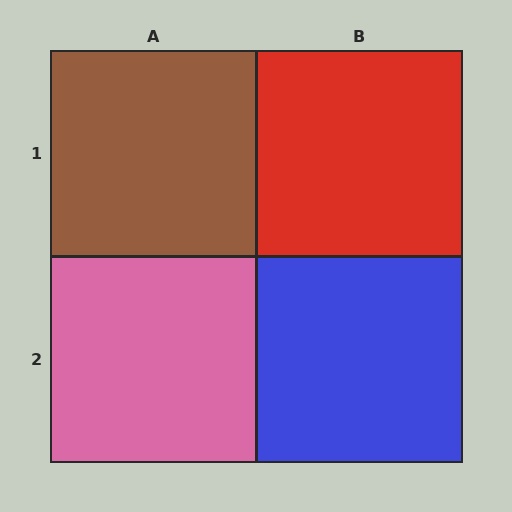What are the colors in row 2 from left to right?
Pink, blue.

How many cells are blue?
1 cell is blue.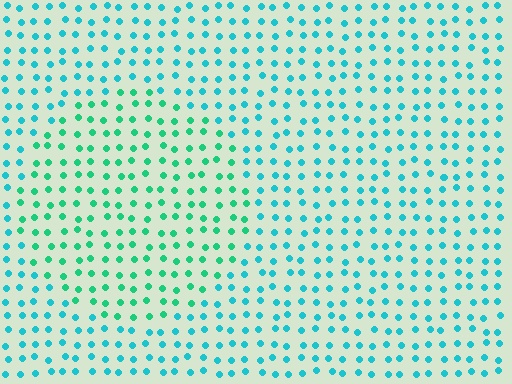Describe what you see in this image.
The image is filled with small cyan elements in a uniform arrangement. A circle-shaped region is visible where the elements are tinted to a slightly different hue, forming a subtle color boundary.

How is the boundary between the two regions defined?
The boundary is defined purely by a slight shift in hue (about 31 degrees). Spacing, size, and orientation are identical on both sides.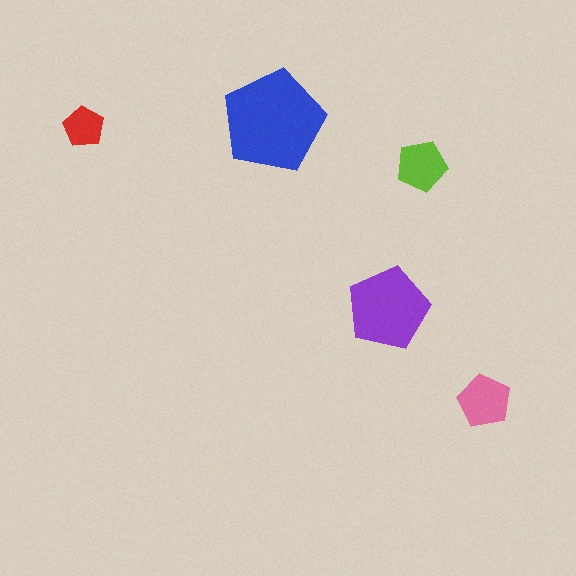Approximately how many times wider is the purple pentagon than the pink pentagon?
About 1.5 times wider.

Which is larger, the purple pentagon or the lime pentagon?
The purple one.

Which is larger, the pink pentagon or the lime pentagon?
The pink one.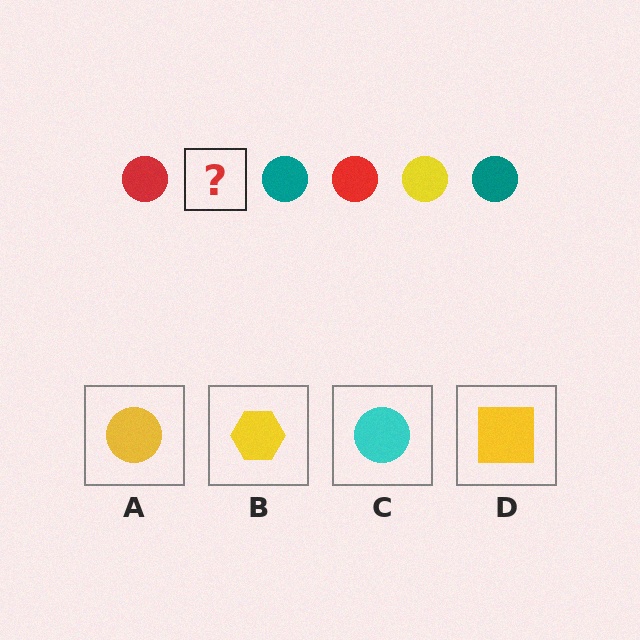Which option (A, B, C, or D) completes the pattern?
A.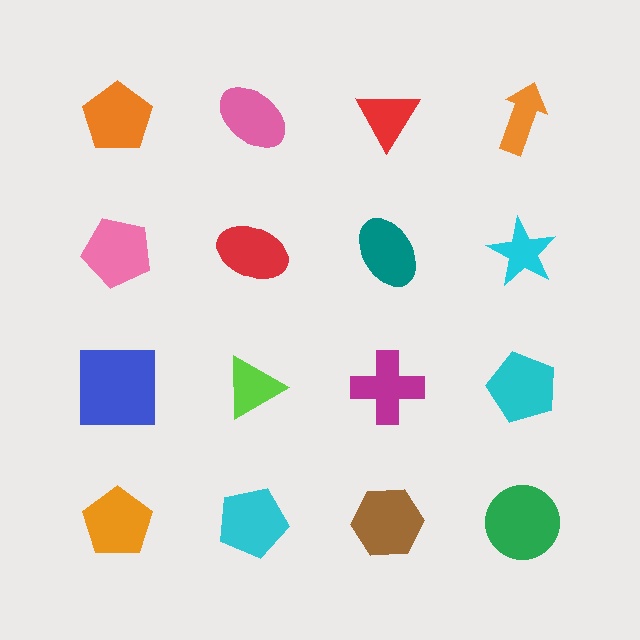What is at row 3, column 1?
A blue square.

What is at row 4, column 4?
A green circle.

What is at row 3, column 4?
A cyan pentagon.